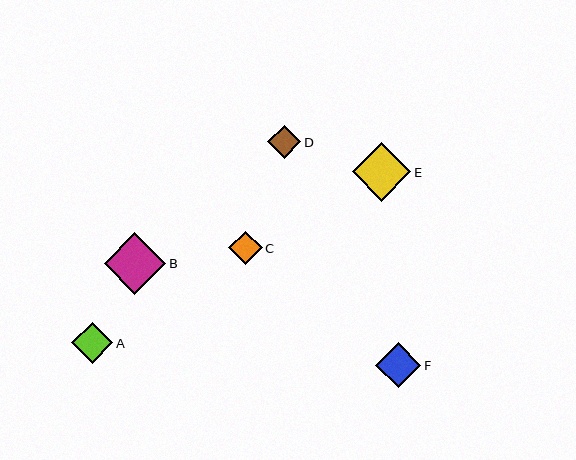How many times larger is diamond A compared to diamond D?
Diamond A is approximately 1.2 times the size of diamond D.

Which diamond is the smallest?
Diamond D is the smallest with a size of approximately 33 pixels.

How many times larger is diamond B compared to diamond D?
Diamond B is approximately 1.9 times the size of diamond D.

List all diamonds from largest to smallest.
From largest to smallest: B, E, F, A, C, D.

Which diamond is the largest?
Diamond B is the largest with a size of approximately 62 pixels.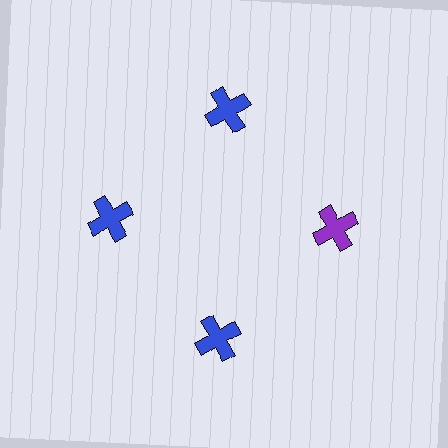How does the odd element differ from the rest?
It has a different color: purple instead of blue.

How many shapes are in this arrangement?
There are 4 shapes arranged in a ring pattern.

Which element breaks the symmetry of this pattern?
The purple cross at roughly the 3 o'clock position breaks the symmetry. All other shapes are blue crosses.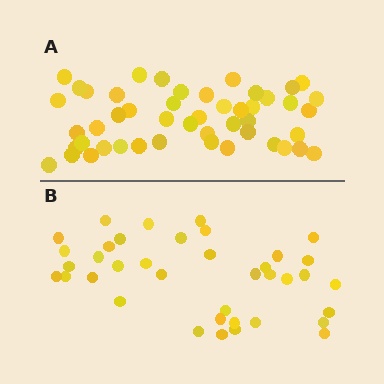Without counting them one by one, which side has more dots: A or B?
Region A (the top region) has more dots.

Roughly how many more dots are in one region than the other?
Region A has roughly 10 or so more dots than region B.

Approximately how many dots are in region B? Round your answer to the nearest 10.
About 40 dots. (The exact count is 38, which rounds to 40.)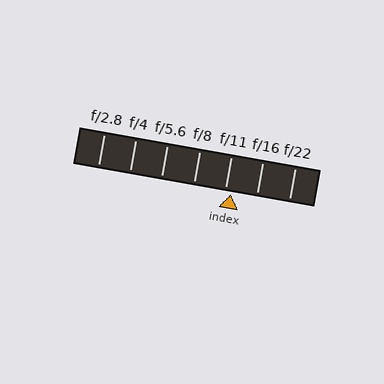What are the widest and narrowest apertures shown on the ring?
The widest aperture shown is f/2.8 and the narrowest is f/22.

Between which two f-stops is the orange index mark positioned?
The index mark is between f/11 and f/16.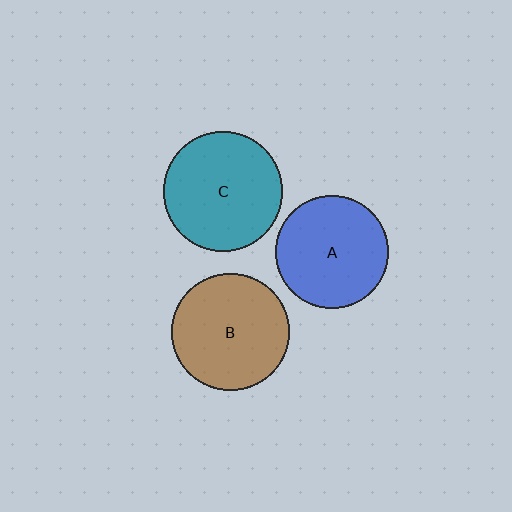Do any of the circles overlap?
No, none of the circles overlap.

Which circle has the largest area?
Circle C (teal).